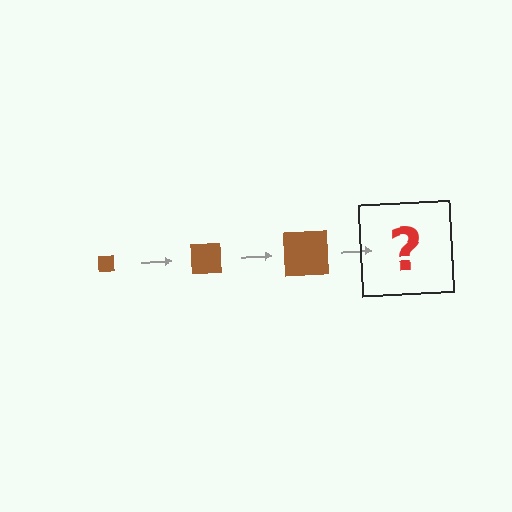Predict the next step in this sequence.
The next step is a brown square, larger than the previous one.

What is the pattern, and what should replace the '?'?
The pattern is that the square gets progressively larger each step. The '?' should be a brown square, larger than the previous one.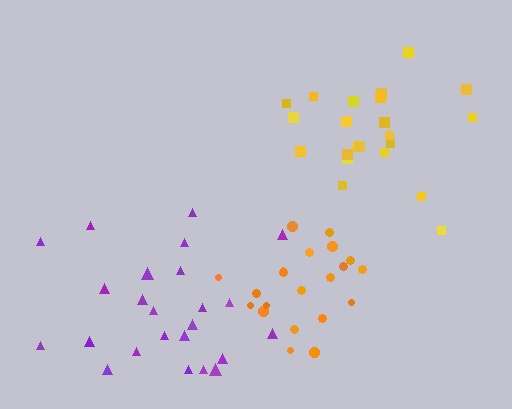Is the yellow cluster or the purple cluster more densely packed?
Purple.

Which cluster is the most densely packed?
Orange.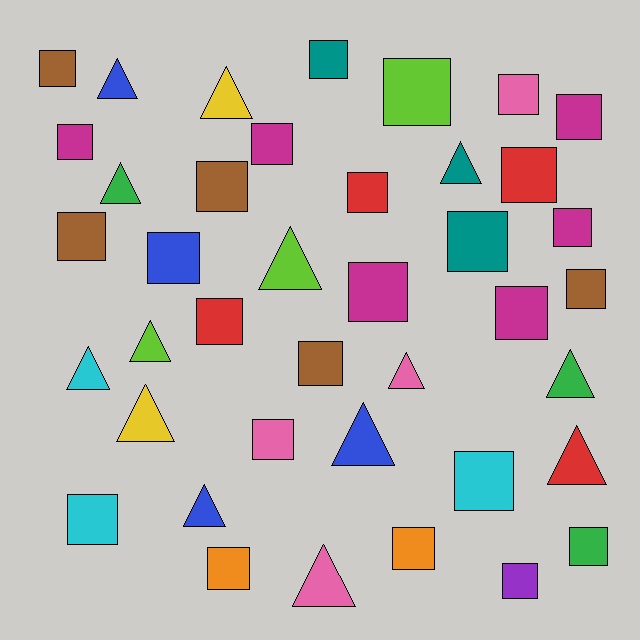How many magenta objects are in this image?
There are 6 magenta objects.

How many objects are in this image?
There are 40 objects.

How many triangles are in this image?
There are 14 triangles.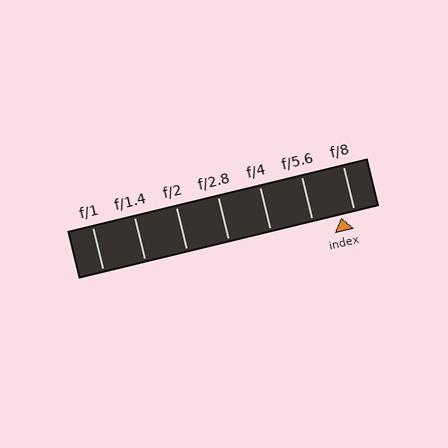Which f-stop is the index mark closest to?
The index mark is closest to f/8.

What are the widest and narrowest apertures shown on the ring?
The widest aperture shown is f/1 and the narrowest is f/8.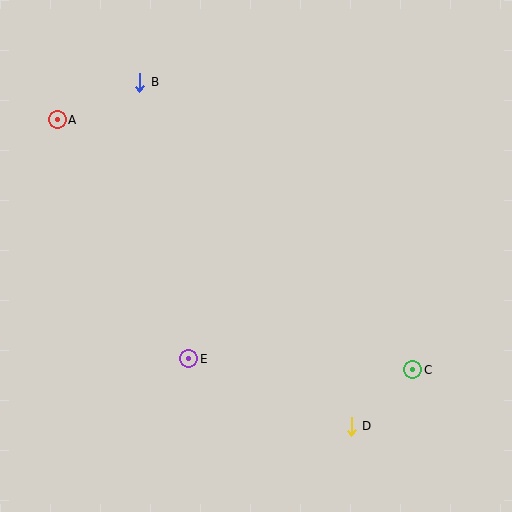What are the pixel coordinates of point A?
Point A is at (57, 120).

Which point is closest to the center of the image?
Point E at (189, 359) is closest to the center.